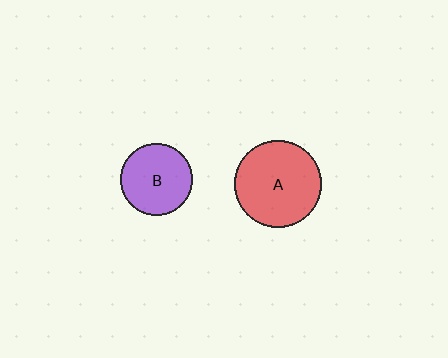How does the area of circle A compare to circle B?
Approximately 1.5 times.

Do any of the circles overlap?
No, none of the circles overlap.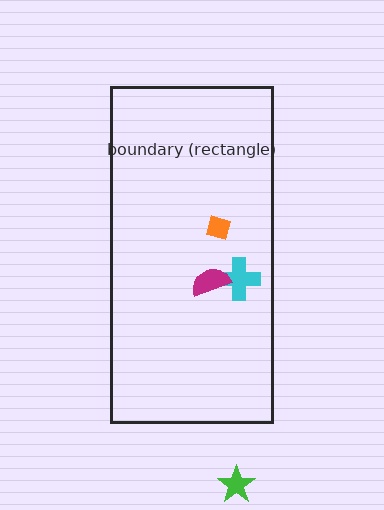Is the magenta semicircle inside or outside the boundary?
Inside.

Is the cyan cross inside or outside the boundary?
Inside.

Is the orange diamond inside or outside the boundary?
Inside.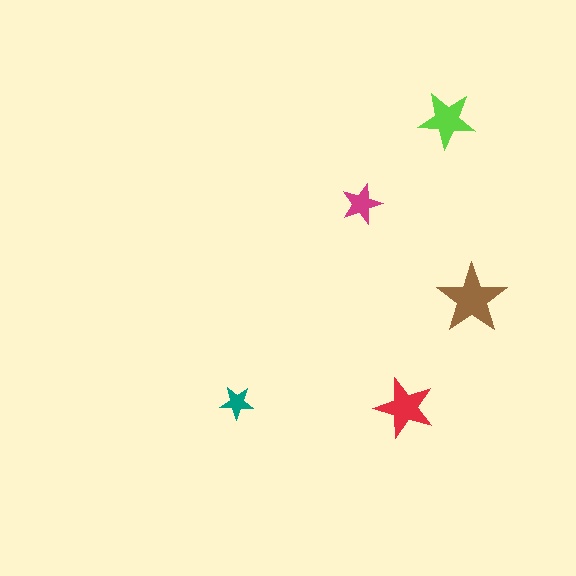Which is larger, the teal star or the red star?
The red one.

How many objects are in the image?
There are 5 objects in the image.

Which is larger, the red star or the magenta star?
The red one.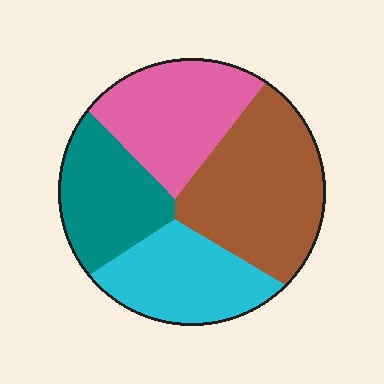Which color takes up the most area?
Brown, at roughly 35%.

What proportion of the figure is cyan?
Cyan covers 22% of the figure.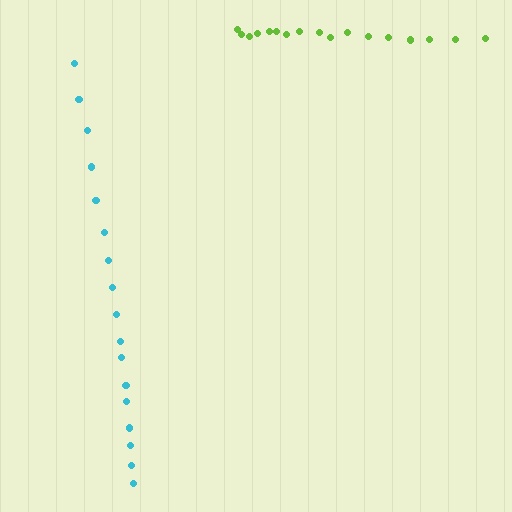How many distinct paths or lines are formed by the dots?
There are 2 distinct paths.